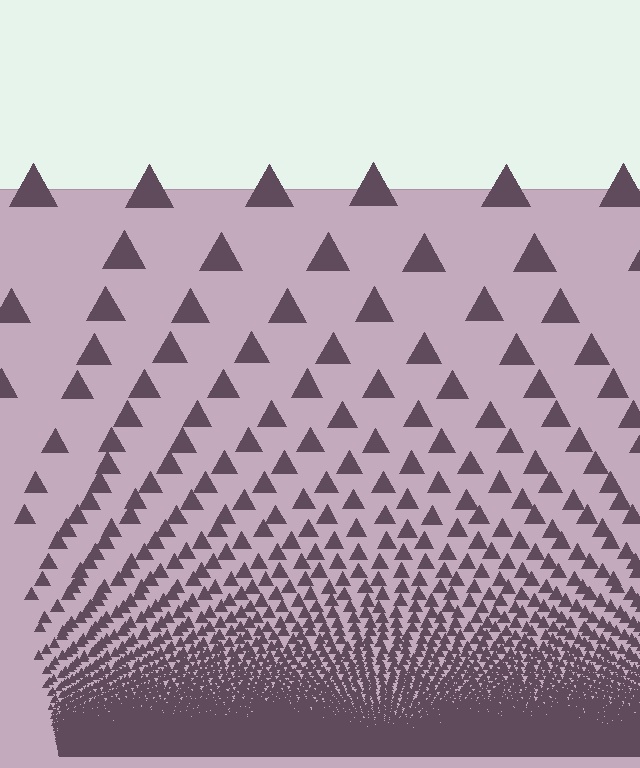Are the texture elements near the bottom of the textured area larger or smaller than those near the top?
Smaller. The gradient is inverted — elements near the bottom are smaller and denser.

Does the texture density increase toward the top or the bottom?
Density increases toward the bottom.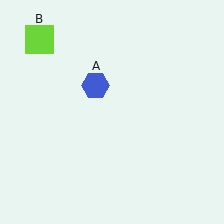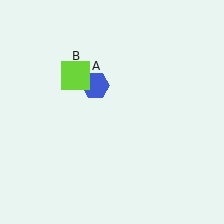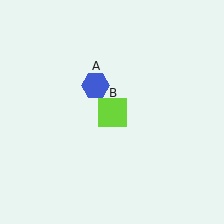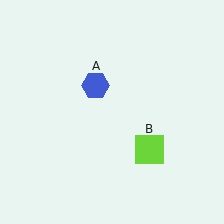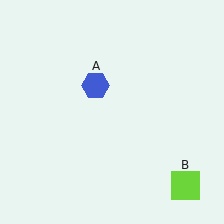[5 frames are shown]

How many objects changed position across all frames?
1 object changed position: lime square (object B).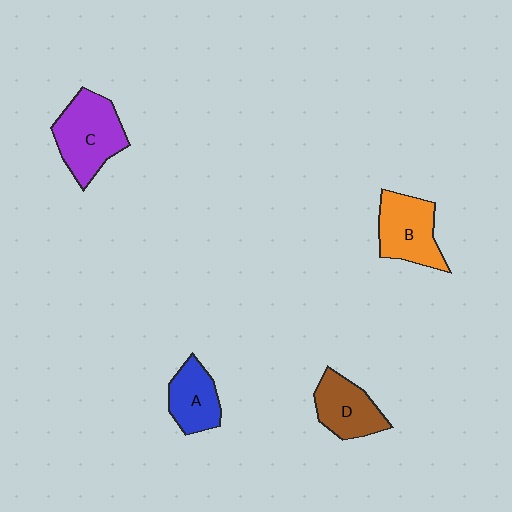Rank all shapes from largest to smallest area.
From largest to smallest: C (purple), B (orange), D (brown), A (blue).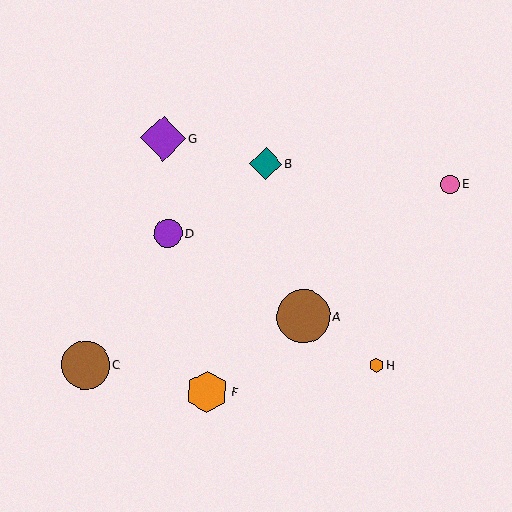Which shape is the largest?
The brown circle (labeled A) is the largest.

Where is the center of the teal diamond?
The center of the teal diamond is at (266, 164).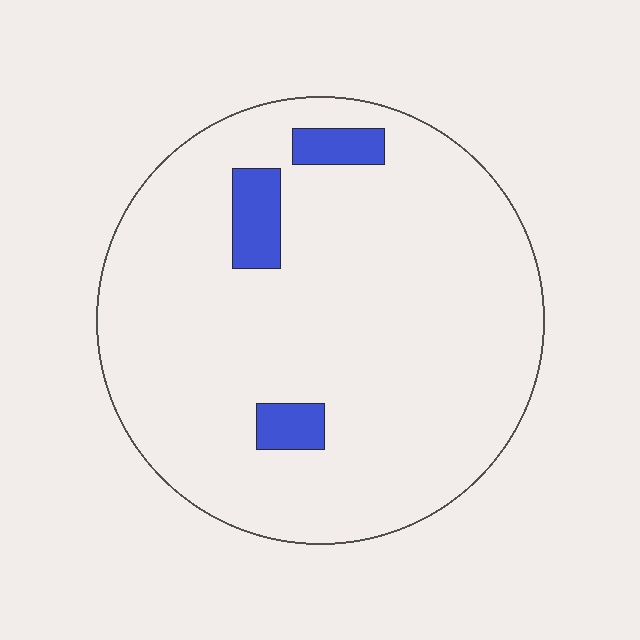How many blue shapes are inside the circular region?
3.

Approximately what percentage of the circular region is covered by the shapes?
Approximately 5%.